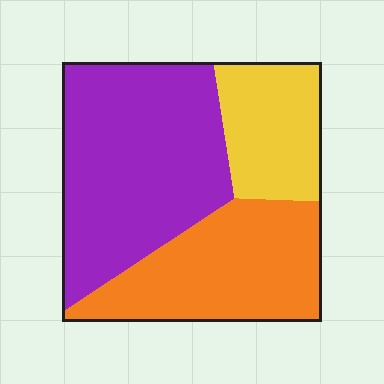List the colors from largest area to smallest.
From largest to smallest: purple, orange, yellow.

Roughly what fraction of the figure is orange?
Orange covers 33% of the figure.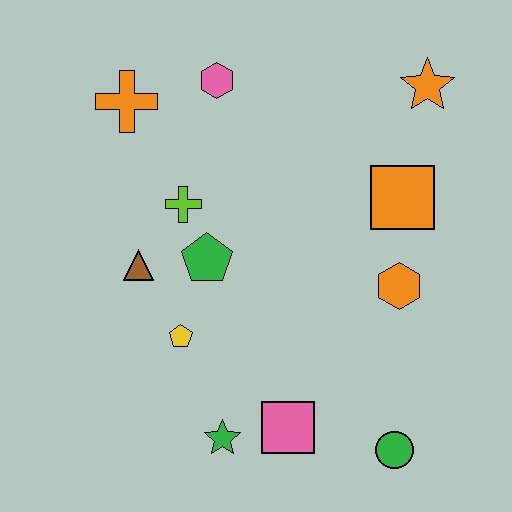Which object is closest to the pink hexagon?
The orange cross is closest to the pink hexagon.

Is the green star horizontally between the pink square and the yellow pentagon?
Yes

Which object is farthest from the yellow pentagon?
The orange star is farthest from the yellow pentagon.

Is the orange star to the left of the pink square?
No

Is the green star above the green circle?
Yes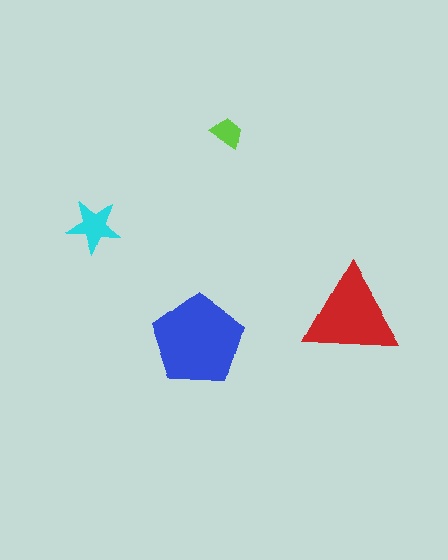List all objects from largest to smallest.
The blue pentagon, the red triangle, the cyan star, the lime trapezoid.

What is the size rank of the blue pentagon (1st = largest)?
1st.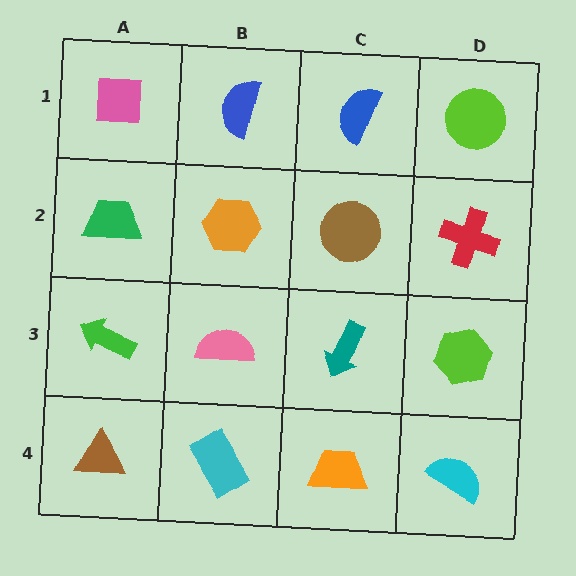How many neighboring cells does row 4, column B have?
3.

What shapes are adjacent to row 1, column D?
A red cross (row 2, column D), a blue semicircle (row 1, column C).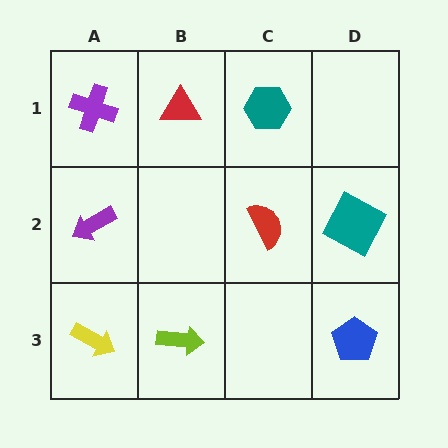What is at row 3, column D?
A blue pentagon.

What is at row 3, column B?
A lime arrow.